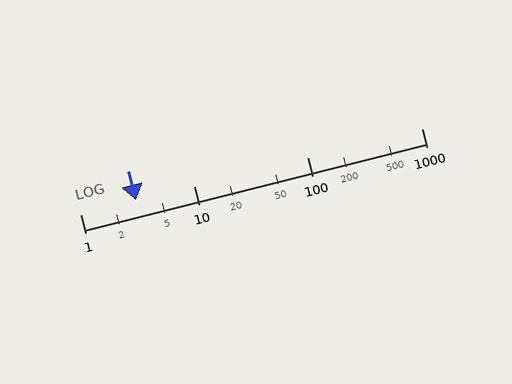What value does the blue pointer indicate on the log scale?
The pointer indicates approximately 3.1.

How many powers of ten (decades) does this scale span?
The scale spans 3 decades, from 1 to 1000.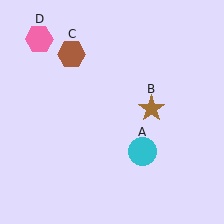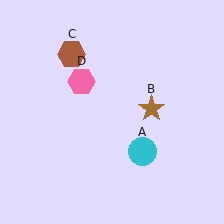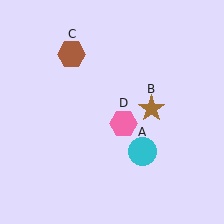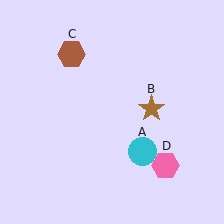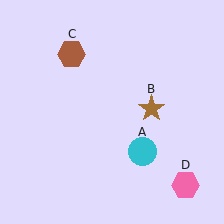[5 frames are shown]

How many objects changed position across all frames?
1 object changed position: pink hexagon (object D).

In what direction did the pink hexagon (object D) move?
The pink hexagon (object D) moved down and to the right.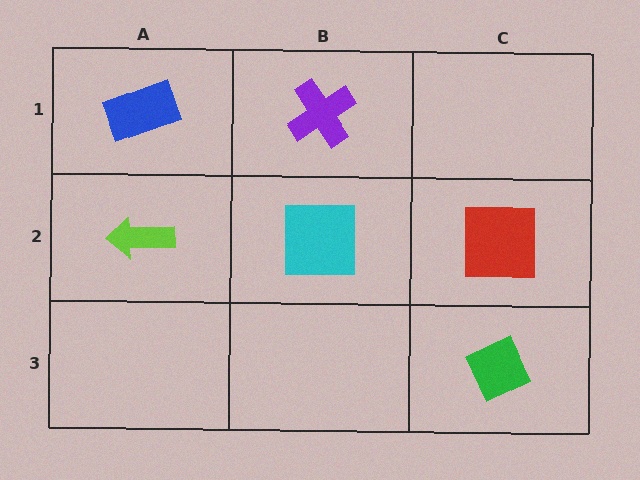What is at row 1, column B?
A purple cross.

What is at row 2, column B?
A cyan square.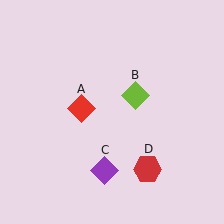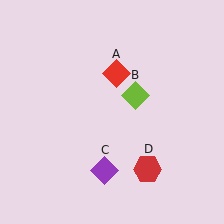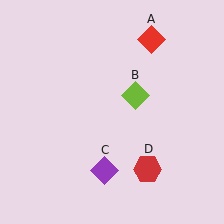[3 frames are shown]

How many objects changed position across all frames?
1 object changed position: red diamond (object A).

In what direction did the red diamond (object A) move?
The red diamond (object A) moved up and to the right.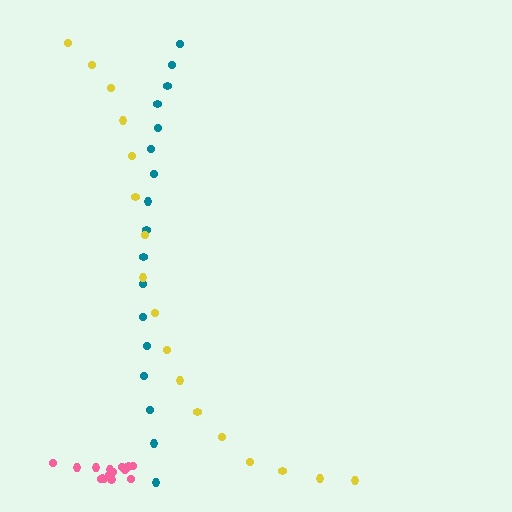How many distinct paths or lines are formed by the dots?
There are 3 distinct paths.